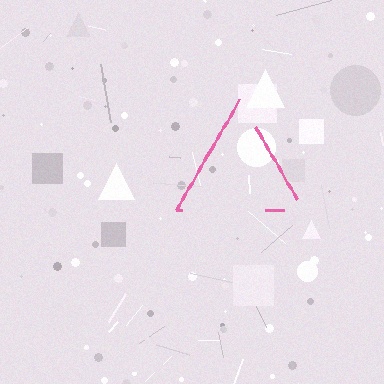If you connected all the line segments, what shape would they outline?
They would outline a triangle.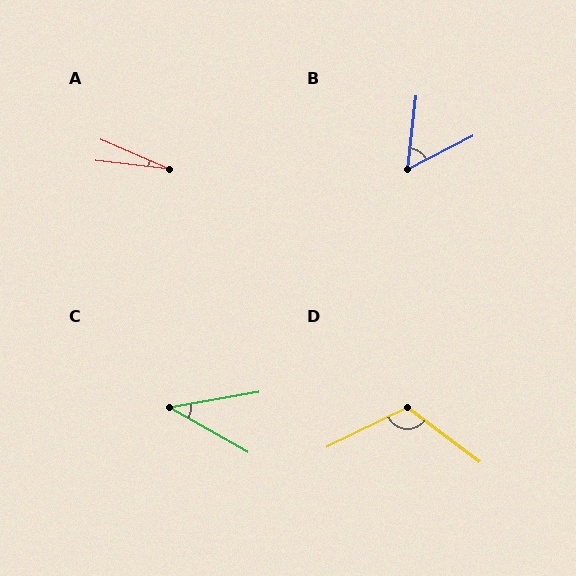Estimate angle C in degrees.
Approximately 40 degrees.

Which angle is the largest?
D, at approximately 117 degrees.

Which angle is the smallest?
A, at approximately 16 degrees.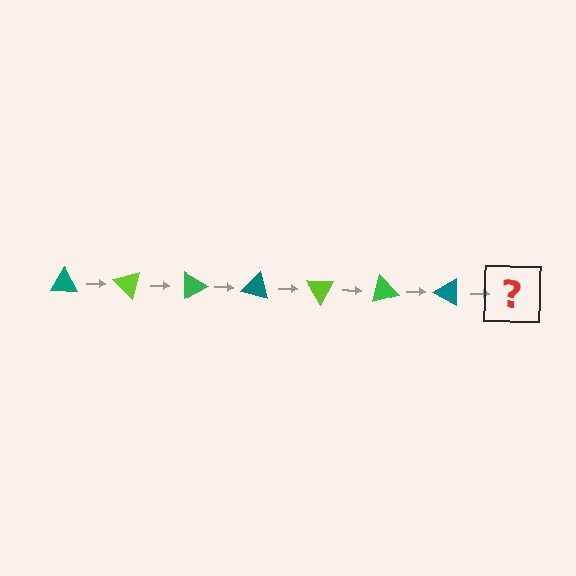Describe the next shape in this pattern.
It should be a lime triangle, rotated 315 degrees from the start.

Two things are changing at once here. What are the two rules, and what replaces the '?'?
The two rules are that it rotates 45 degrees each step and the color cycles through teal, lime, and green. The '?' should be a lime triangle, rotated 315 degrees from the start.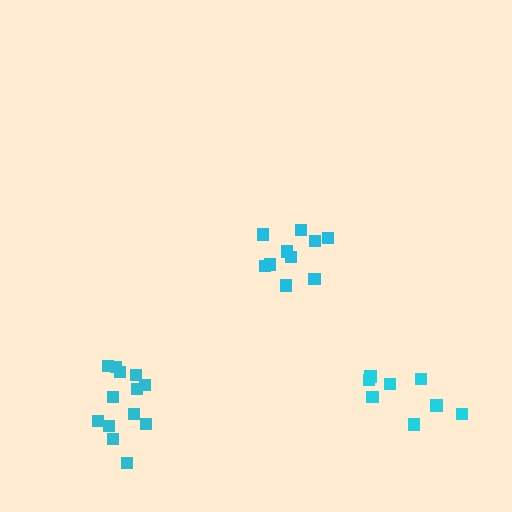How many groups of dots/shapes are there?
There are 3 groups.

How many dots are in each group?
Group 1: 10 dots, Group 2: 13 dots, Group 3: 8 dots (31 total).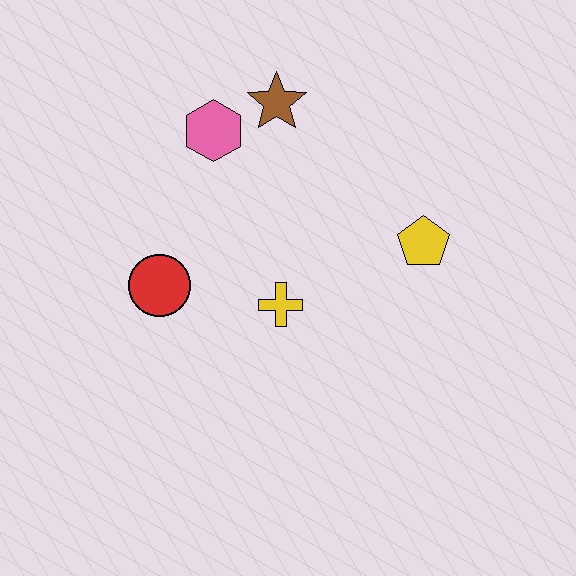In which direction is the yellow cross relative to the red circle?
The yellow cross is to the right of the red circle.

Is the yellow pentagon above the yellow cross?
Yes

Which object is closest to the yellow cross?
The red circle is closest to the yellow cross.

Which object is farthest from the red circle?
The yellow pentagon is farthest from the red circle.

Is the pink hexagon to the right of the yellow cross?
No